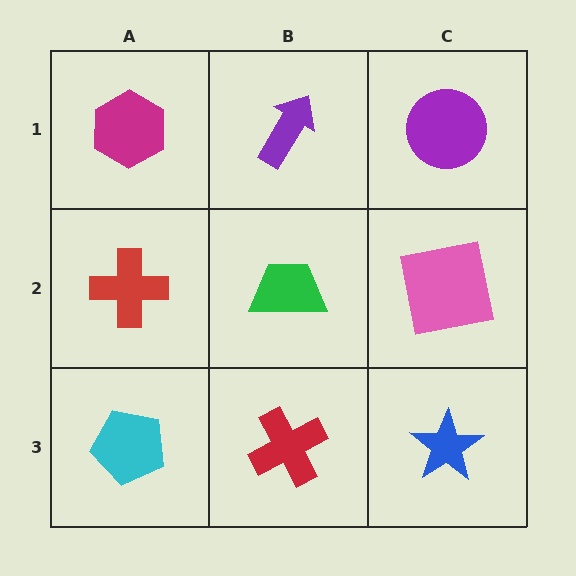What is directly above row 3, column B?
A green trapezoid.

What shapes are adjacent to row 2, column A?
A magenta hexagon (row 1, column A), a cyan pentagon (row 3, column A), a green trapezoid (row 2, column B).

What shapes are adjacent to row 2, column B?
A purple arrow (row 1, column B), a red cross (row 3, column B), a red cross (row 2, column A), a pink square (row 2, column C).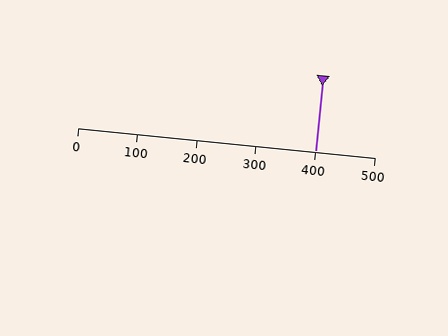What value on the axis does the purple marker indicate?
The marker indicates approximately 400.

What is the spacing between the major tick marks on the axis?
The major ticks are spaced 100 apart.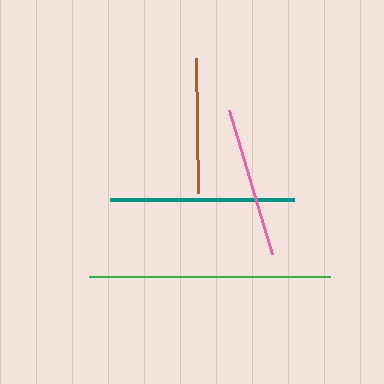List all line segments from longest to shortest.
From longest to shortest: green, teal, pink, brown.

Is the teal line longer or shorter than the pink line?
The teal line is longer than the pink line.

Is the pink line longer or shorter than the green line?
The green line is longer than the pink line.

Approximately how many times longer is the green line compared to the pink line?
The green line is approximately 1.6 times the length of the pink line.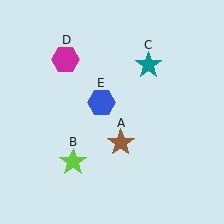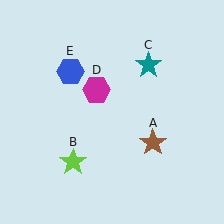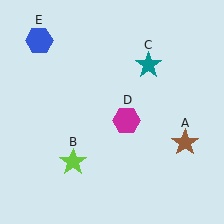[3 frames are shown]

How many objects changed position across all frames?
3 objects changed position: brown star (object A), magenta hexagon (object D), blue hexagon (object E).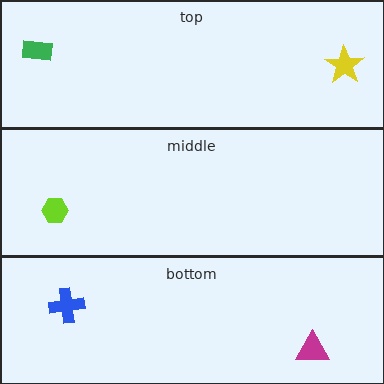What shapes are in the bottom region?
The blue cross, the magenta triangle.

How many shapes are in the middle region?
1.